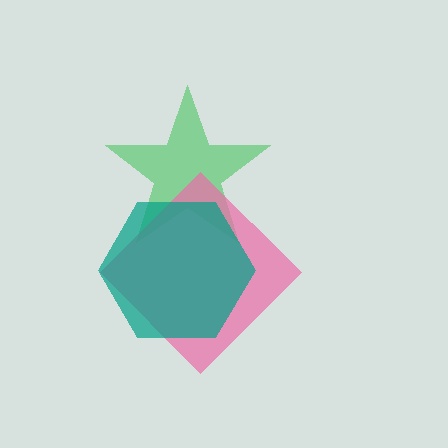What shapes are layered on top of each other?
The layered shapes are: a green star, a pink diamond, a teal hexagon.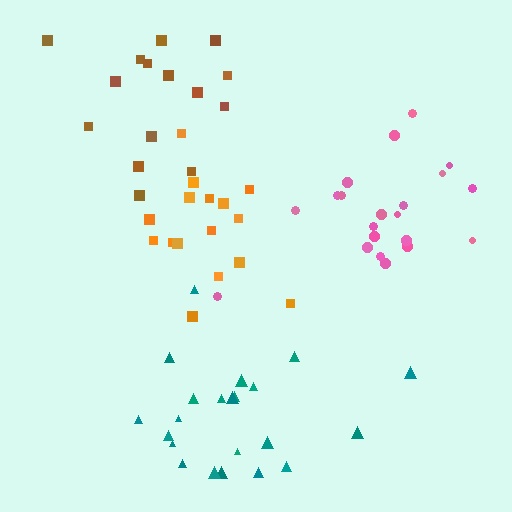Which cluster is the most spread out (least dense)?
Brown.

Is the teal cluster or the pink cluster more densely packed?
Teal.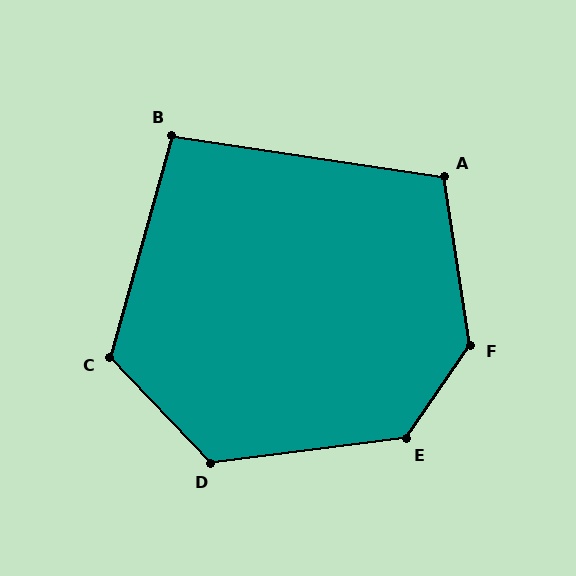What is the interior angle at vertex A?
Approximately 108 degrees (obtuse).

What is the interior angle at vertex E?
Approximately 132 degrees (obtuse).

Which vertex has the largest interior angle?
F, at approximately 136 degrees.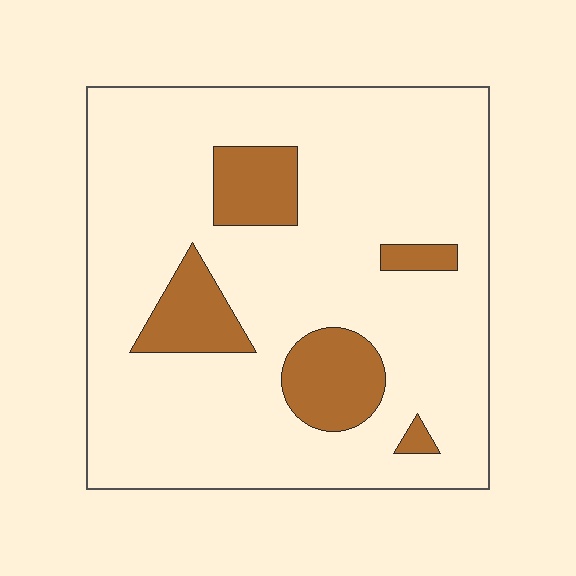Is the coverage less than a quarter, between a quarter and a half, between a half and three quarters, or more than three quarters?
Less than a quarter.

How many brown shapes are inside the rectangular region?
5.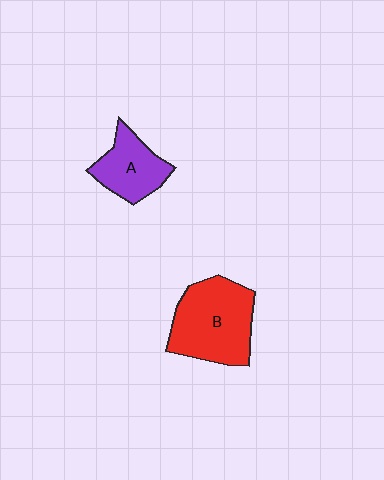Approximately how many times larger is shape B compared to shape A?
Approximately 1.7 times.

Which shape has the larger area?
Shape B (red).